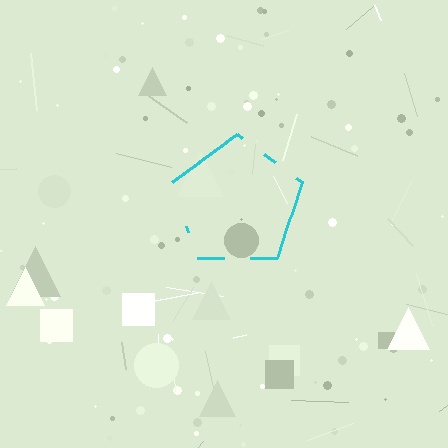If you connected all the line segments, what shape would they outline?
They would outline a pentagon.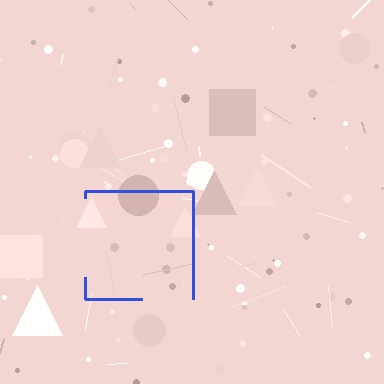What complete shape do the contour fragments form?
The contour fragments form a square.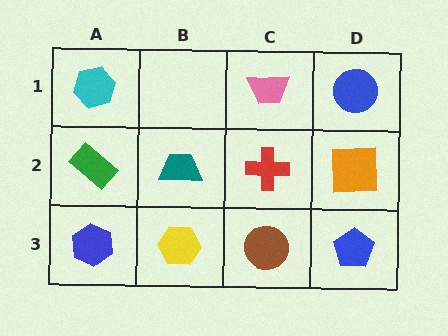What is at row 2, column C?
A red cross.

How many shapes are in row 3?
4 shapes.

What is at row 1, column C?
A pink trapezoid.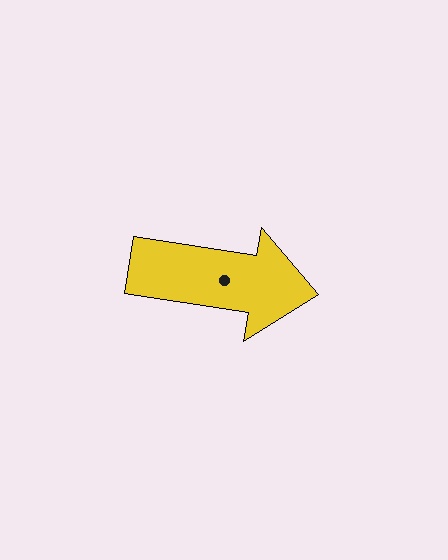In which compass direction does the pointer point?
East.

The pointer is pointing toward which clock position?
Roughly 3 o'clock.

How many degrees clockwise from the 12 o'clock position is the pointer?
Approximately 99 degrees.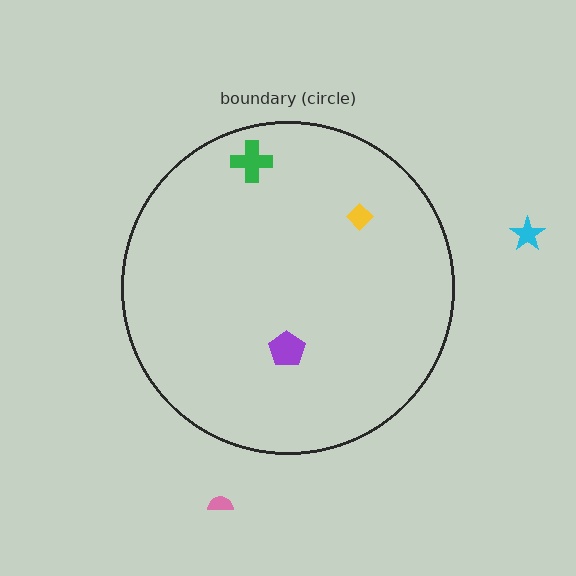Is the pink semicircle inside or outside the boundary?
Outside.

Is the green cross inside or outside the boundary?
Inside.